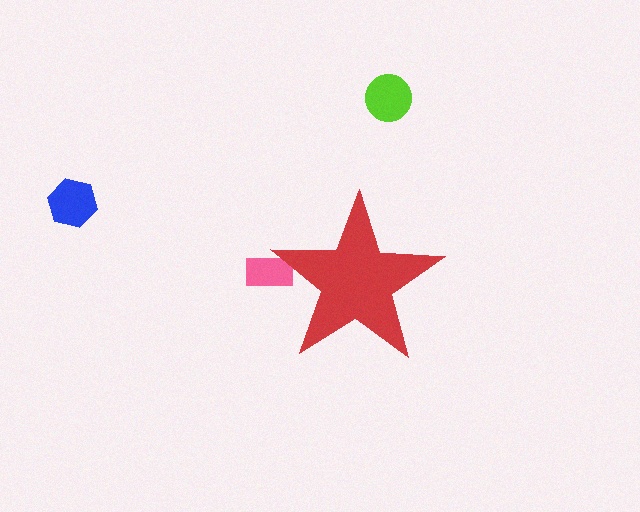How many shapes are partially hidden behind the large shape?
1 shape is partially hidden.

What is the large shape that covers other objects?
A red star.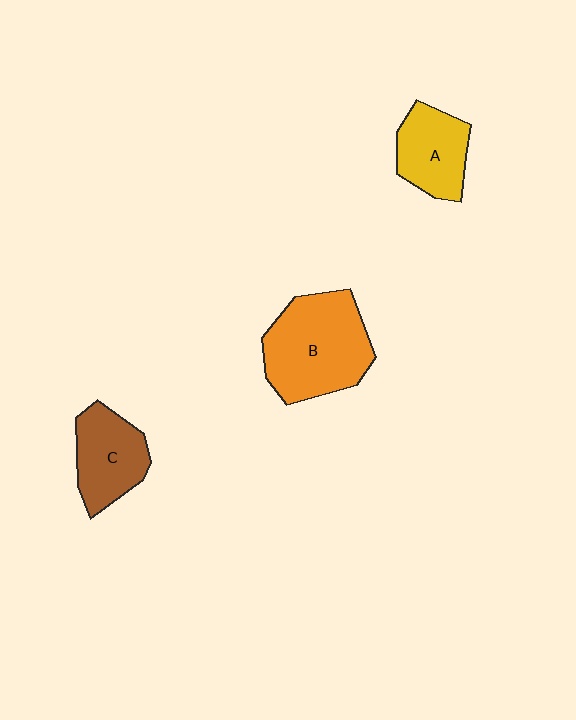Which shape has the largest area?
Shape B (orange).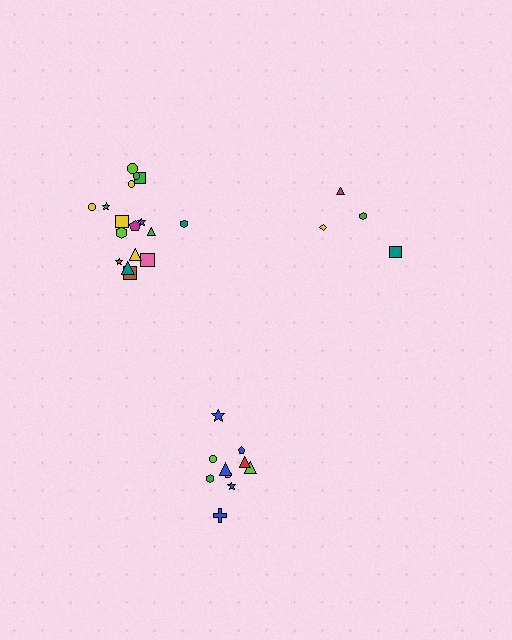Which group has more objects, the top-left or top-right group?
The top-left group.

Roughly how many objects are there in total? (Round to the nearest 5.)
Roughly 30 objects in total.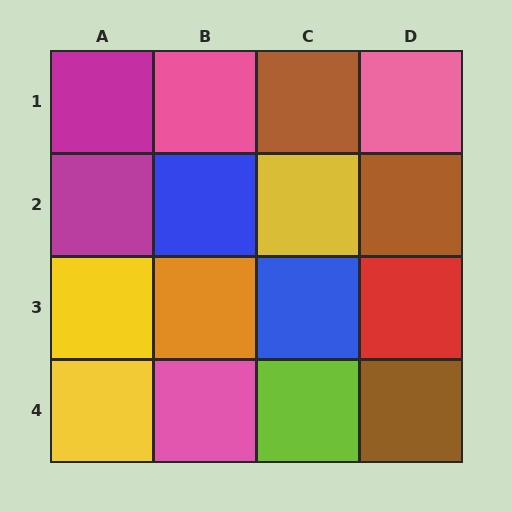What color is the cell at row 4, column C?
Lime.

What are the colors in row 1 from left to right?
Magenta, pink, brown, pink.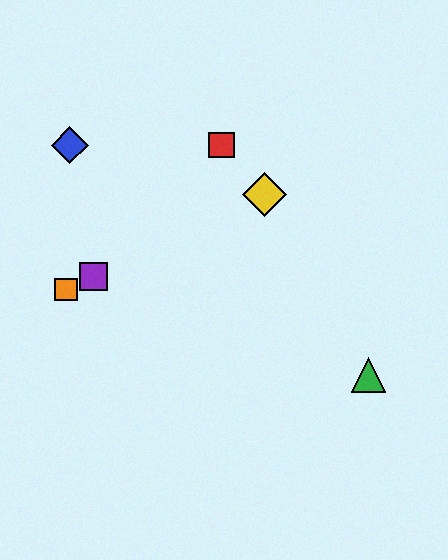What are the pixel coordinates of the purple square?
The purple square is at (93, 277).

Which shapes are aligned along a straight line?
The yellow diamond, the purple square, the orange square are aligned along a straight line.